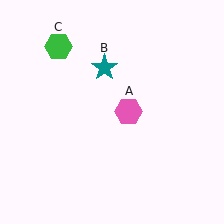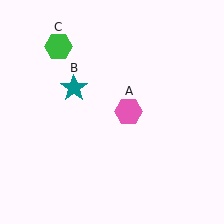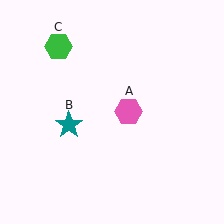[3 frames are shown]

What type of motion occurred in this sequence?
The teal star (object B) rotated counterclockwise around the center of the scene.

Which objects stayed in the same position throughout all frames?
Pink hexagon (object A) and green hexagon (object C) remained stationary.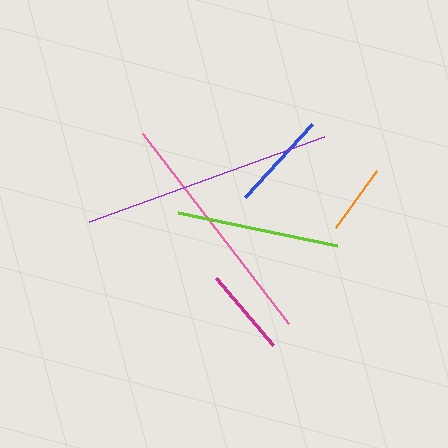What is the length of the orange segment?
The orange segment is approximately 70 pixels long.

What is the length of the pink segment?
The pink segment is approximately 240 pixels long.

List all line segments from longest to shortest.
From longest to shortest: purple, pink, lime, blue, magenta, orange.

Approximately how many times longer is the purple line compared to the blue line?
The purple line is approximately 2.5 times the length of the blue line.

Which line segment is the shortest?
The orange line is the shortest at approximately 70 pixels.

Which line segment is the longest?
The purple line is the longest at approximately 249 pixels.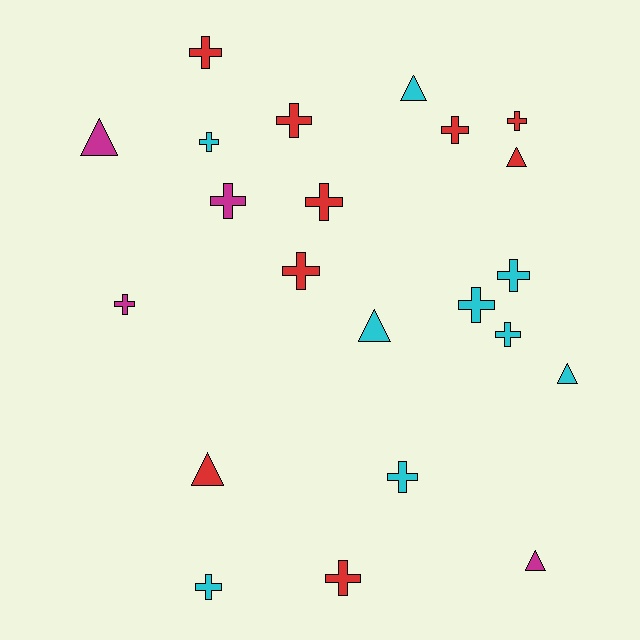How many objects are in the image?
There are 22 objects.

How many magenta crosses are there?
There are 2 magenta crosses.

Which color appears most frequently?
Cyan, with 9 objects.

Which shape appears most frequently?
Cross, with 15 objects.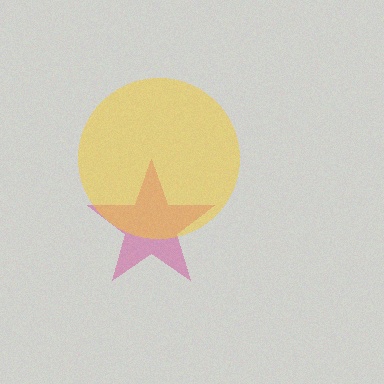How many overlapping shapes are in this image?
There are 2 overlapping shapes in the image.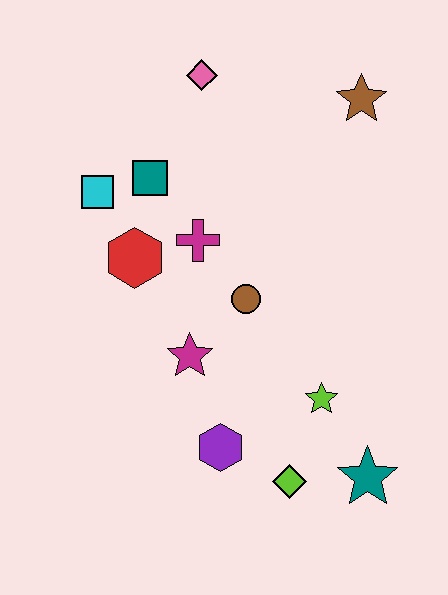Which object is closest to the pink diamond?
The teal square is closest to the pink diamond.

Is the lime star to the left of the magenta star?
No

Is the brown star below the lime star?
No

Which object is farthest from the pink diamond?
The teal star is farthest from the pink diamond.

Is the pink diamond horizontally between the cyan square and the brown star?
Yes